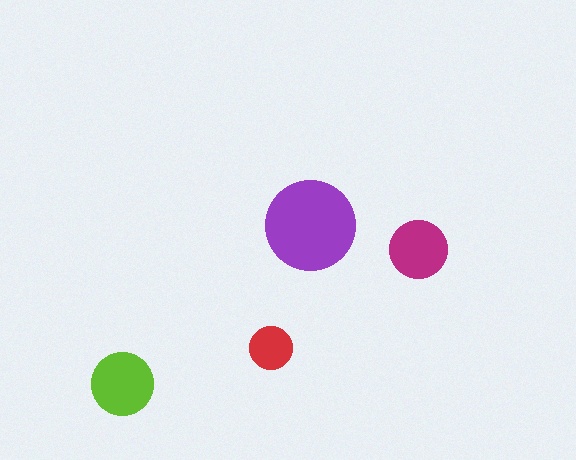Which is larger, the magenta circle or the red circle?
The magenta one.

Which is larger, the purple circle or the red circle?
The purple one.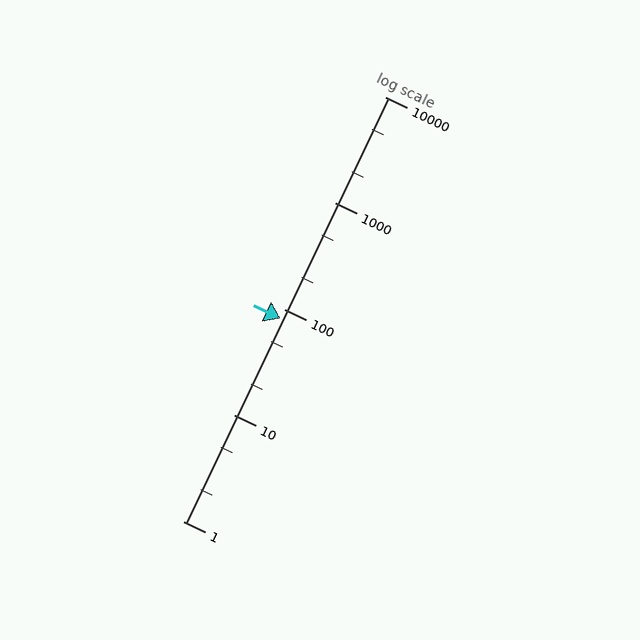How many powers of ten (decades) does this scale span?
The scale spans 4 decades, from 1 to 10000.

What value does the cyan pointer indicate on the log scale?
The pointer indicates approximately 81.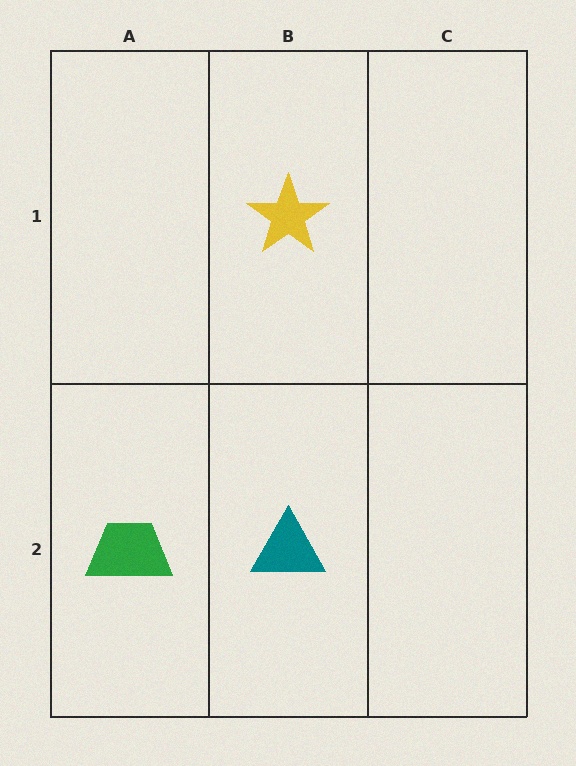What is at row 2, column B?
A teal triangle.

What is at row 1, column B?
A yellow star.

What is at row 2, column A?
A green trapezoid.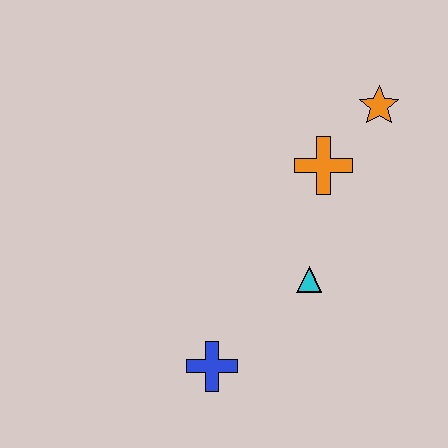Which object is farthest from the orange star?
The blue cross is farthest from the orange star.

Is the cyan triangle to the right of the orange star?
No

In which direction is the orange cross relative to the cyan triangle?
The orange cross is above the cyan triangle.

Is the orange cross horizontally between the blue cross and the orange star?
Yes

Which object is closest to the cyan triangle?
The orange cross is closest to the cyan triangle.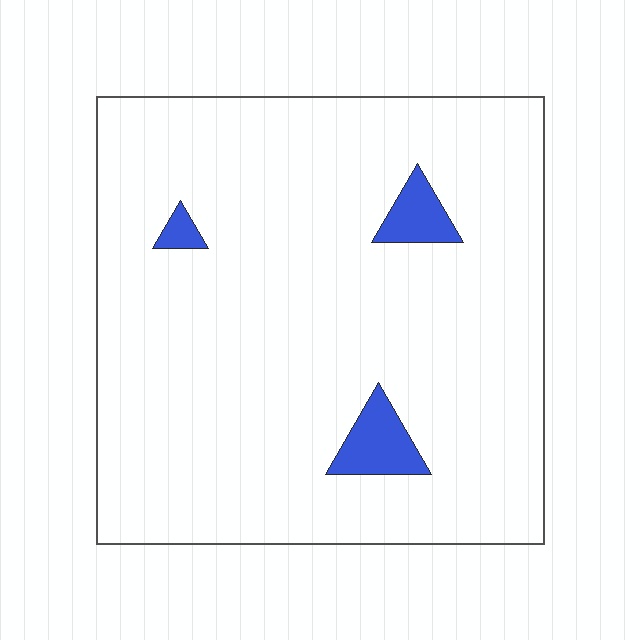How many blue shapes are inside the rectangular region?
3.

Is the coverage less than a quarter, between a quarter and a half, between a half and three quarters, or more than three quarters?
Less than a quarter.